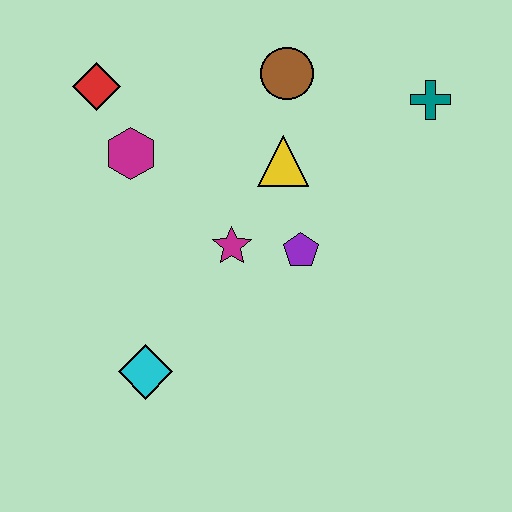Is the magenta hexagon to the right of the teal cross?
No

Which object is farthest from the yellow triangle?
The cyan diamond is farthest from the yellow triangle.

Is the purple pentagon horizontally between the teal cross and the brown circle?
Yes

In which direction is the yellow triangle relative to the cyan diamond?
The yellow triangle is above the cyan diamond.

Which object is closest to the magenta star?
The purple pentagon is closest to the magenta star.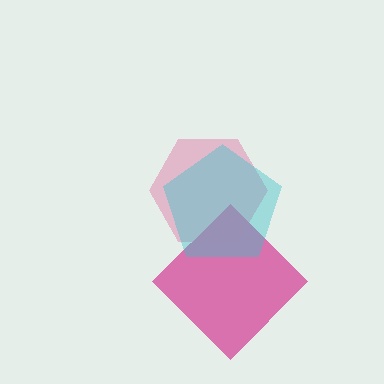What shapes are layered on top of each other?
The layered shapes are: a magenta diamond, a pink hexagon, a cyan pentagon.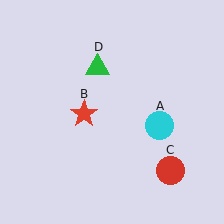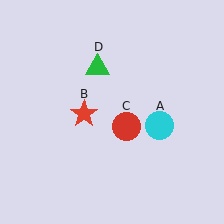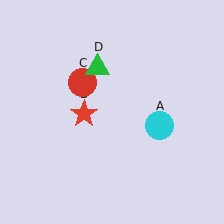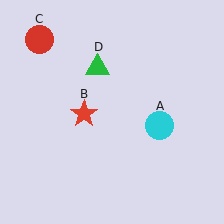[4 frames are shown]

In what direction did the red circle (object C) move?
The red circle (object C) moved up and to the left.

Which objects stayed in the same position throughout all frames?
Cyan circle (object A) and red star (object B) and green triangle (object D) remained stationary.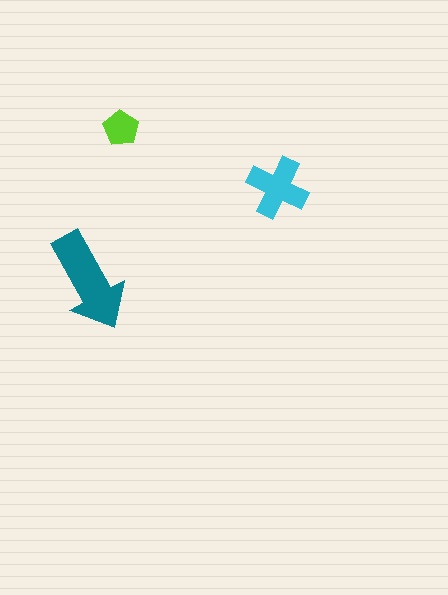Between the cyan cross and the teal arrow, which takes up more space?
The teal arrow.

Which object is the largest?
The teal arrow.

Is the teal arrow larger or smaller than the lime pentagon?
Larger.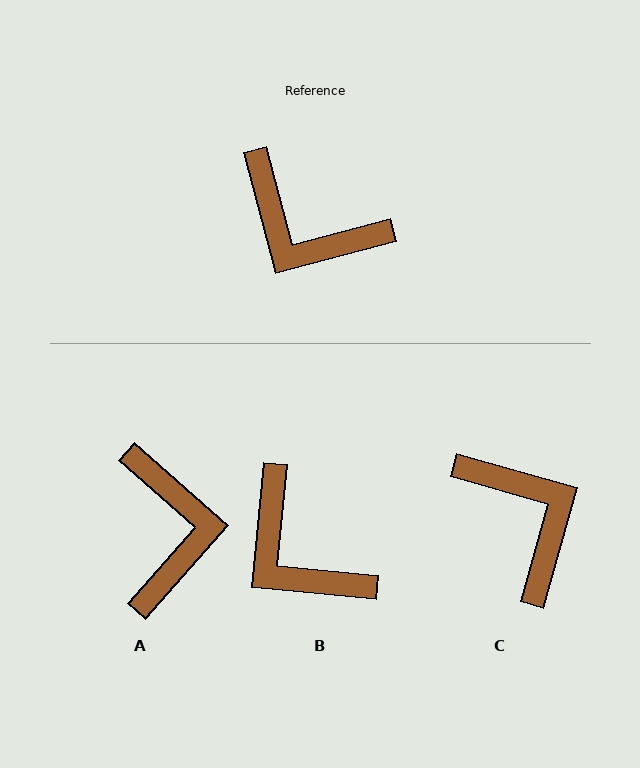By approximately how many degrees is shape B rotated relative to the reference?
Approximately 21 degrees clockwise.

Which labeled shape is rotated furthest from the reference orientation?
C, about 149 degrees away.